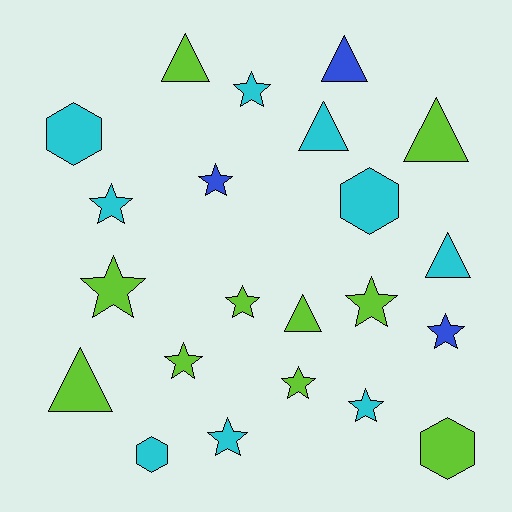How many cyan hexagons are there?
There are 3 cyan hexagons.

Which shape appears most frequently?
Star, with 11 objects.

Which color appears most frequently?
Lime, with 10 objects.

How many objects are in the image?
There are 22 objects.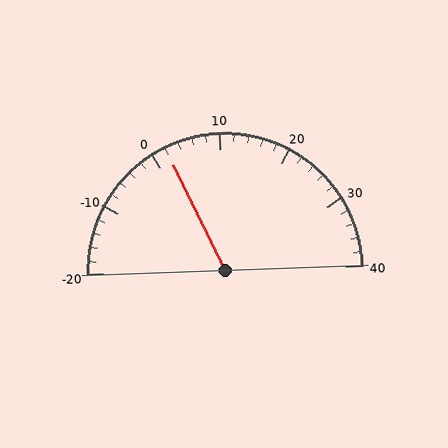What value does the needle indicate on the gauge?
The needle indicates approximately 2.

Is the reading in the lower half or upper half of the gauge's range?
The reading is in the lower half of the range (-20 to 40).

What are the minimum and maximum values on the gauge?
The gauge ranges from -20 to 40.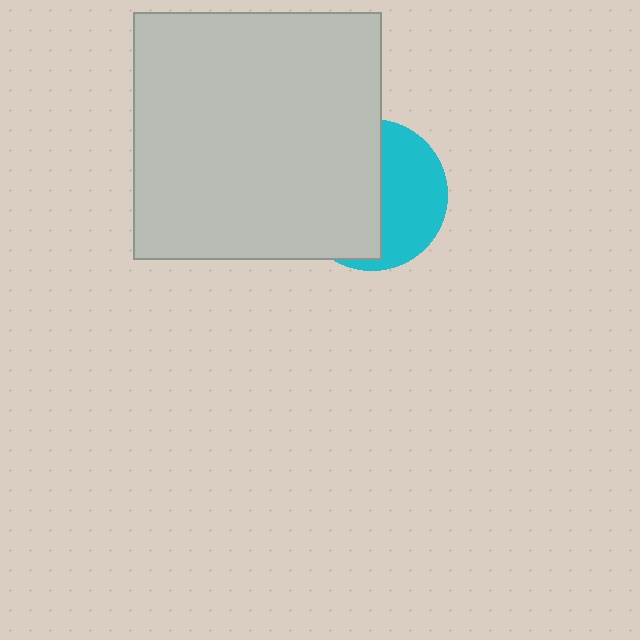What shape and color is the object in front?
The object in front is a light gray square.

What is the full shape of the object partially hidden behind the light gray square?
The partially hidden object is a cyan circle.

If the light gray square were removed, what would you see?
You would see the complete cyan circle.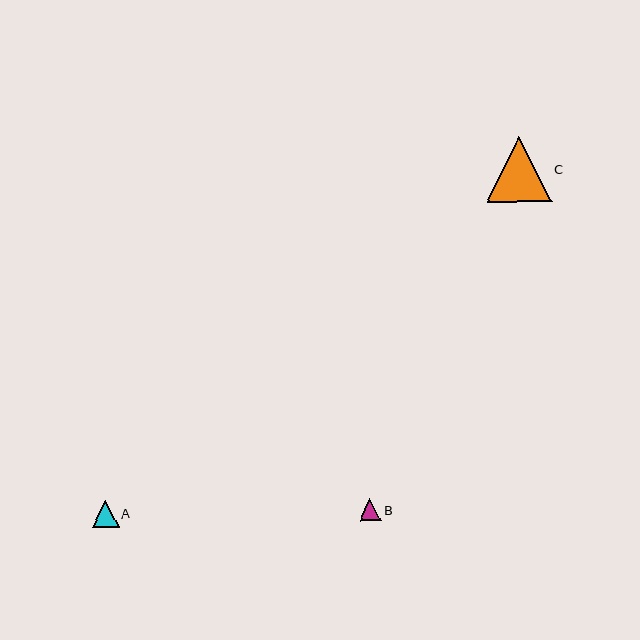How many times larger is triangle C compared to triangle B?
Triangle C is approximately 3.0 times the size of triangle B.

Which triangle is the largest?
Triangle C is the largest with a size of approximately 65 pixels.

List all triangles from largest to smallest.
From largest to smallest: C, A, B.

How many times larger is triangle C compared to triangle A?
Triangle C is approximately 2.5 times the size of triangle A.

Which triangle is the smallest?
Triangle B is the smallest with a size of approximately 22 pixels.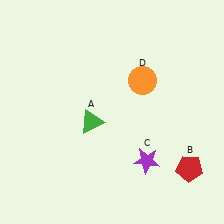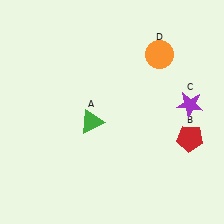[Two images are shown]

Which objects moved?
The objects that moved are: the red pentagon (B), the purple star (C), the orange circle (D).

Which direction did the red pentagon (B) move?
The red pentagon (B) moved up.